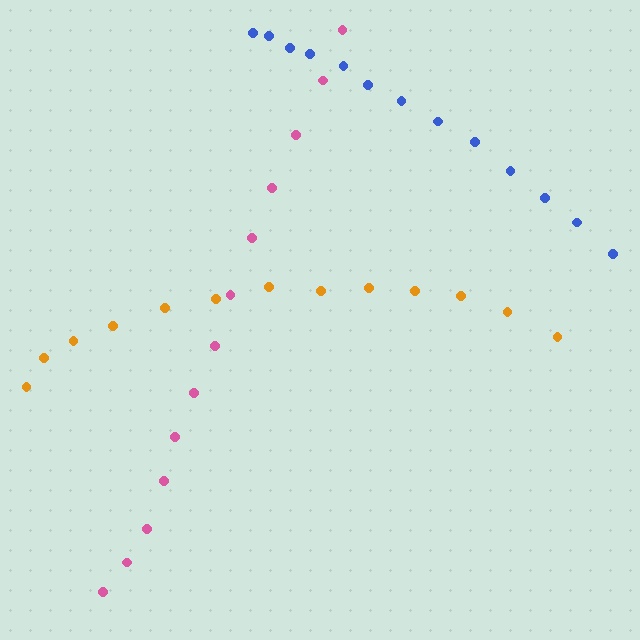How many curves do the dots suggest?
There are 3 distinct paths.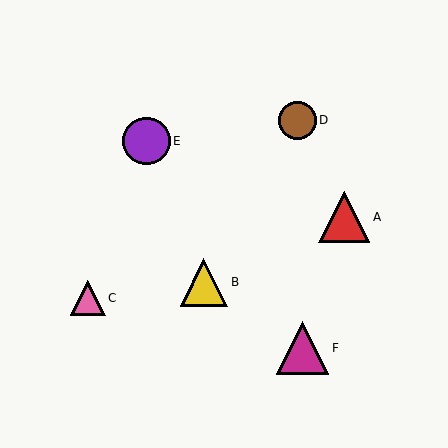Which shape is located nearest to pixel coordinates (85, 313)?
The pink triangle (labeled C) at (88, 298) is nearest to that location.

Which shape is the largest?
The magenta triangle (labeled F) is the largest.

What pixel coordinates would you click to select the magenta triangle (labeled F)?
Click at (302, 348) to select the magenta triangle F.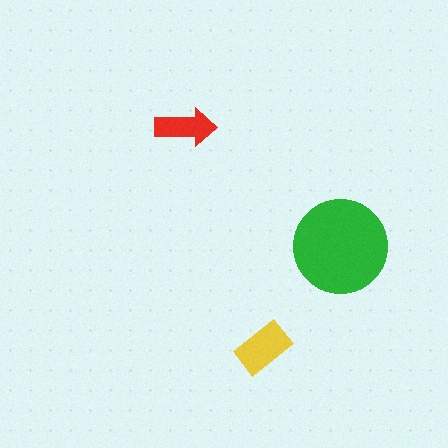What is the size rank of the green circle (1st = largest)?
1st.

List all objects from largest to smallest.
The green circle, the yellow rectangle, the red arrow.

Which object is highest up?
The red arrow is topmost.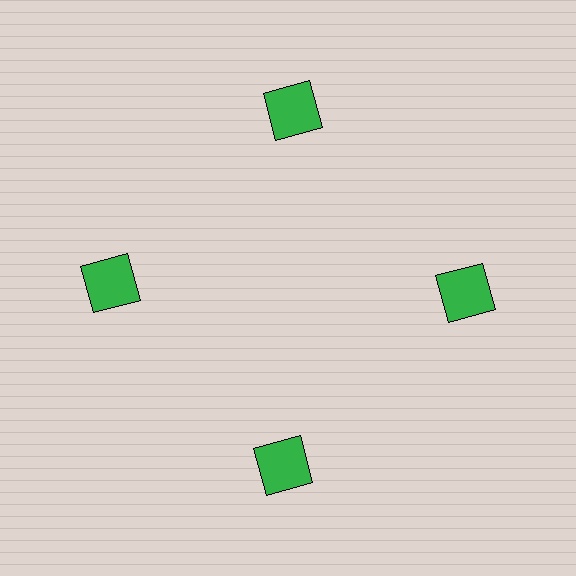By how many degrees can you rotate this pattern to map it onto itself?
The pattern maps onto itself every 90 degrees of rotation.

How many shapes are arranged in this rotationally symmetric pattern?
There are 4 shapes, arranged in 4 groups of 1.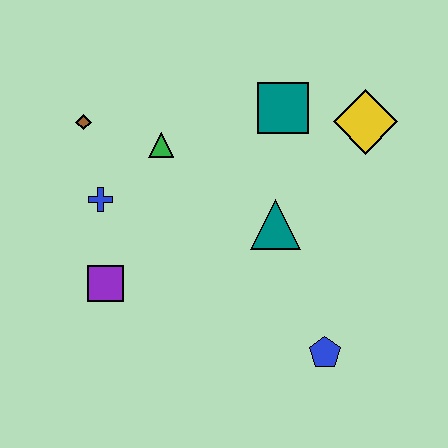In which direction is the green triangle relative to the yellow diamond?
The green triangle is to the left of the yellow diamond.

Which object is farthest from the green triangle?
The blue pentagon is farthest from the green triangle.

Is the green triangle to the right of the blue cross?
Yes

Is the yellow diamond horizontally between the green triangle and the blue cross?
No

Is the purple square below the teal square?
Yes